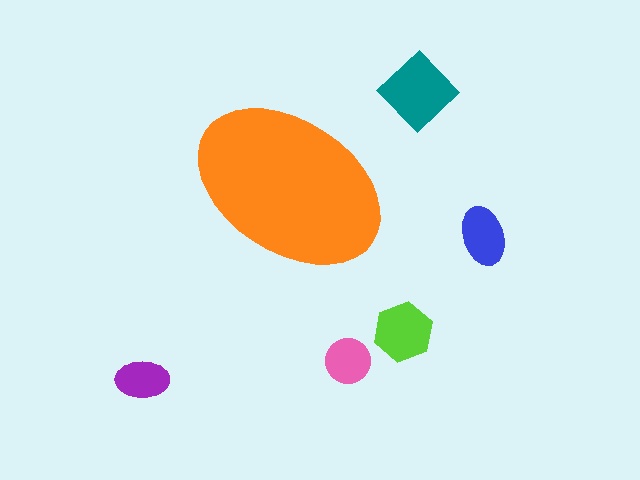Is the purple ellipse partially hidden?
No, the purple ellipse is fully visible.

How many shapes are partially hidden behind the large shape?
0 shapes are partially hidden.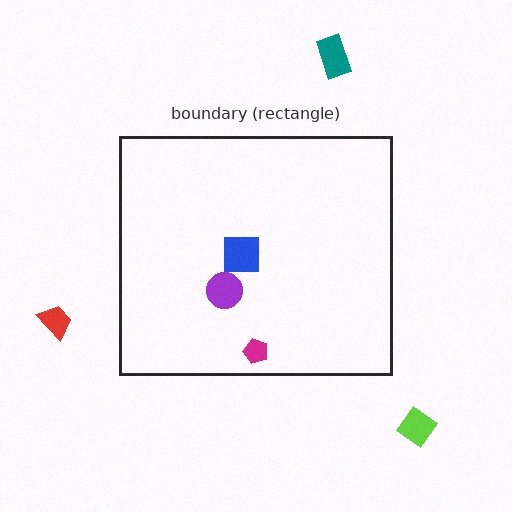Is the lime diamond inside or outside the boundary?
Outside.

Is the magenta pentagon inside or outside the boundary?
Inside.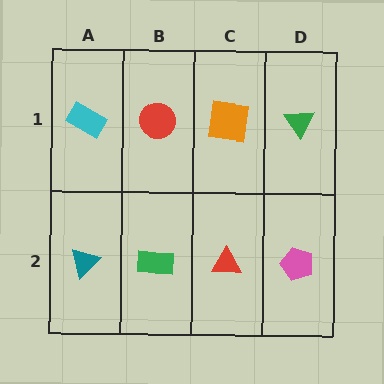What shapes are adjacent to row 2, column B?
A red circle (row 1, column B), a teal triangle (row 2, column A), a red triangle (row 2, column C).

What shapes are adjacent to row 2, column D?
A green triangle (row 1, column D), a red triangle (row 2, column C).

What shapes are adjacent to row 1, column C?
A red triangle (row 2, column C), a red circle (row 1, column B), a green triangle (row 1, column D).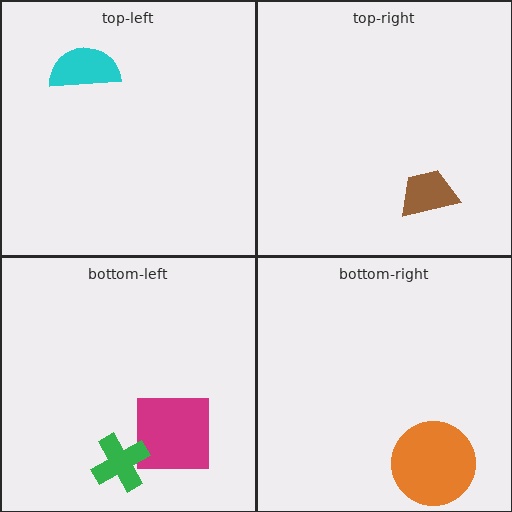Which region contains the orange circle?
The bottom-right region.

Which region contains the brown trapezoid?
The top-right region.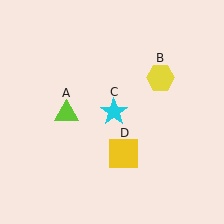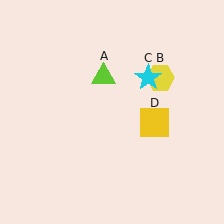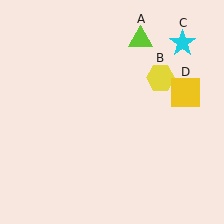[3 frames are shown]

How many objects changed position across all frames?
3 objects changed position: lime triangle (object A), cyan star (object C), yellow square (object D).